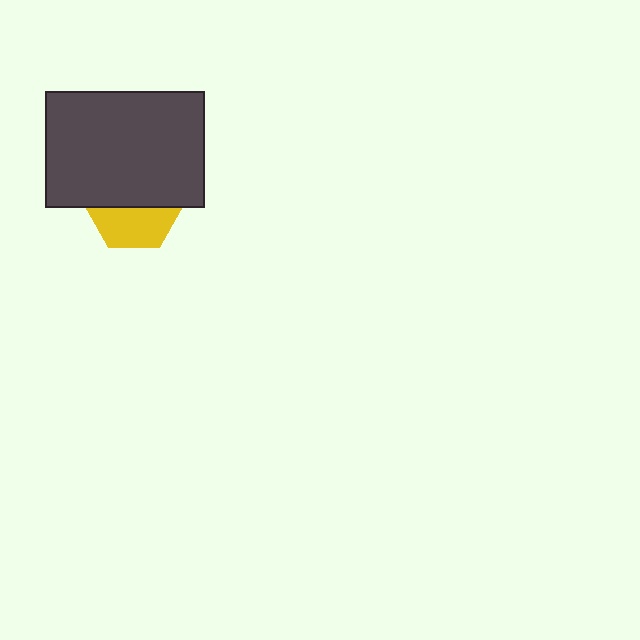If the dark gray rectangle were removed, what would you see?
You would see the complete yellow hexagon.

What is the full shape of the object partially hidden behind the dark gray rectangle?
The partially hidden object is a yellow hexagon.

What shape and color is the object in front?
The object in front is a dark gray rectangle.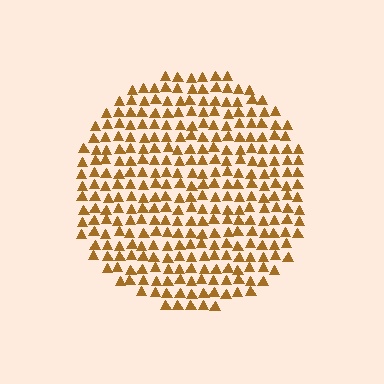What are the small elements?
The small elements are triangles.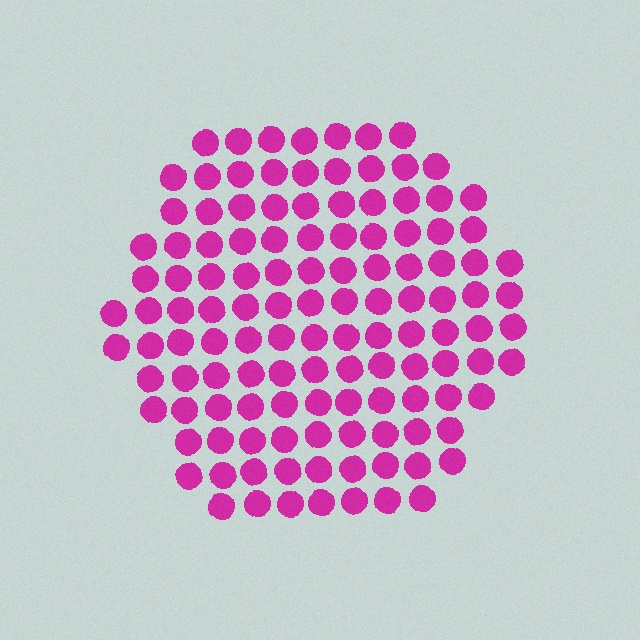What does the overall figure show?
The overall figure shows a hexagon.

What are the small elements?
The small elements are circles.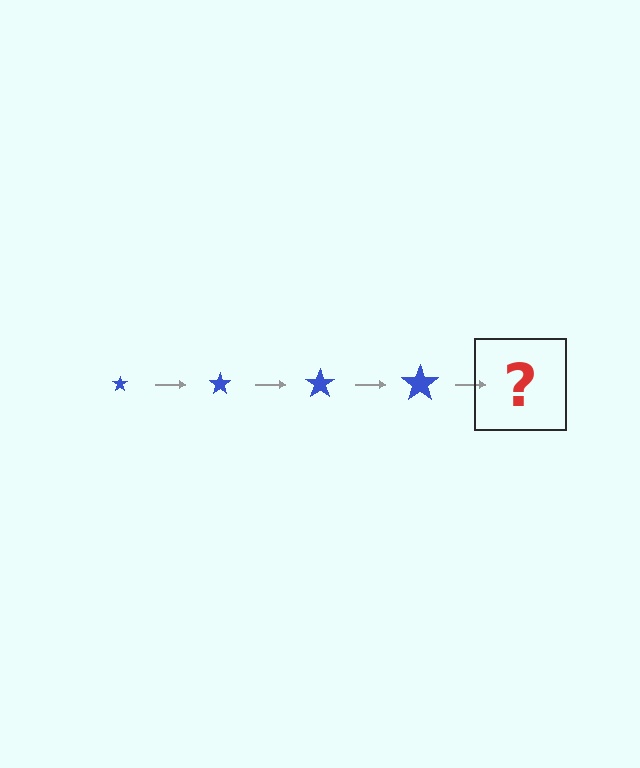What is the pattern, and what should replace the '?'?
The pattern is that the star gets progressively larger each step. The '?' should be a blue star, larger than the previous one.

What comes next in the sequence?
The next element should be a blue star, larger than the previous one.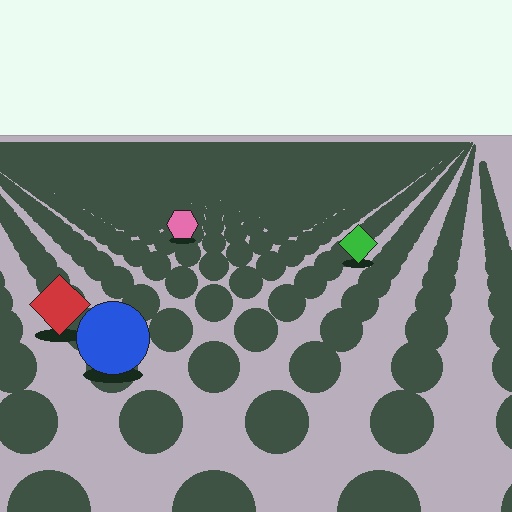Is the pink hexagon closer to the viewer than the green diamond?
No. The green diamond is closer — you can tell from the texture gradient: the ground texture is coarser near it.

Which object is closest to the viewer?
The blue circle is closest. The texture marks near it are larger and more spread out.